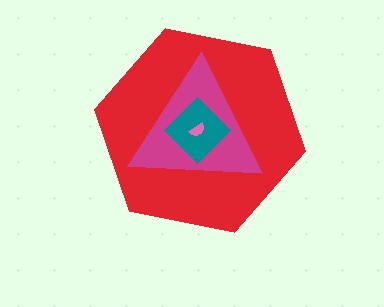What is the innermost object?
The pink semicircle.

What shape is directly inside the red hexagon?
The magenta triangle.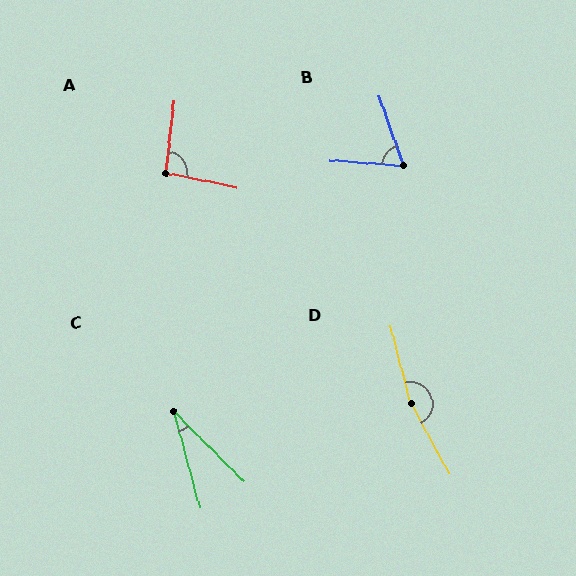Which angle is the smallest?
C, at approximately 30 degrees.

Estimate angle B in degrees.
Approximately 67 degrees.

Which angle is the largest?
D, at approximately 166 degrees.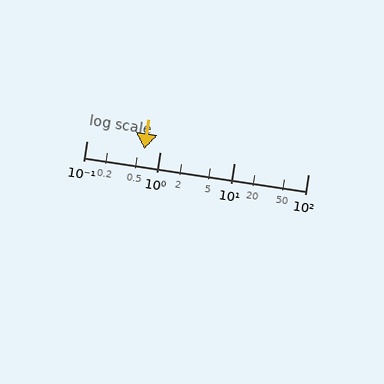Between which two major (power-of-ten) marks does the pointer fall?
The pointer is between 0.1 and 1.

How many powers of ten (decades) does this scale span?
The scale spans 3 decades, from 0.1 to 100.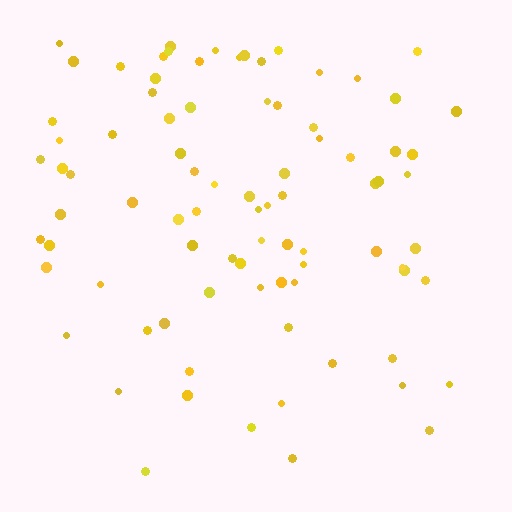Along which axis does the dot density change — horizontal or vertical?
Vertical.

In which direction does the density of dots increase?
From bottom to top, with the top side densest.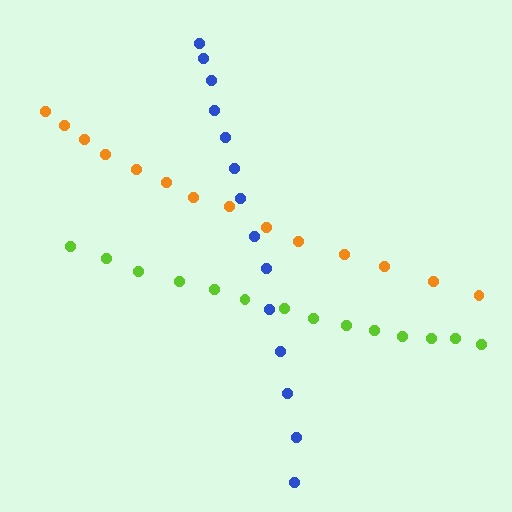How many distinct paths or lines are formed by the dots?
There are 3 distinct paths.